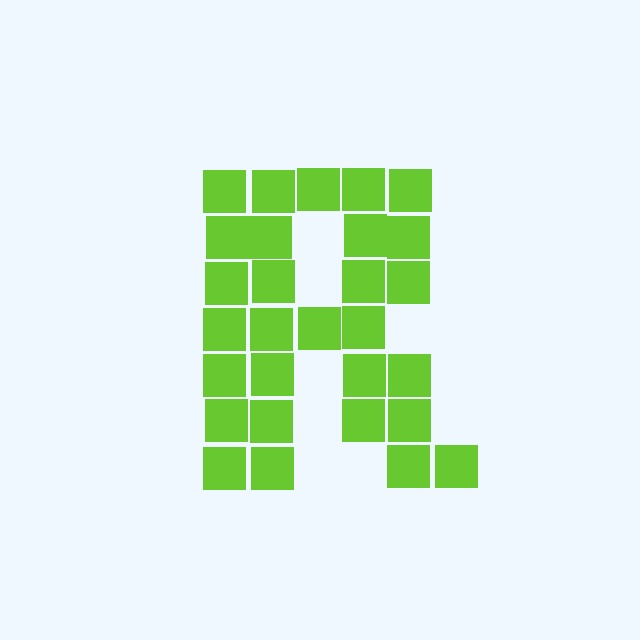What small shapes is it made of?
It is made of small squares.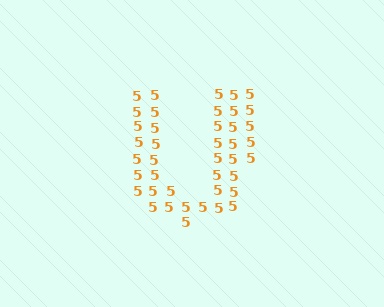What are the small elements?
The small elements are digit 5's.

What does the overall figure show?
The overall figure shows the letter U.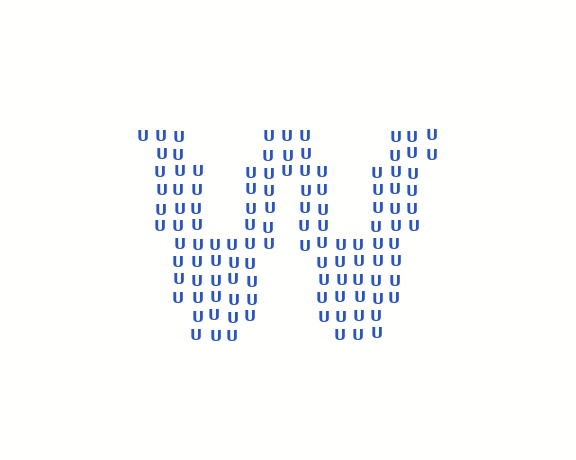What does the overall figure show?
The overall figure shows the letter W.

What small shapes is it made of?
It is made of small letter U's.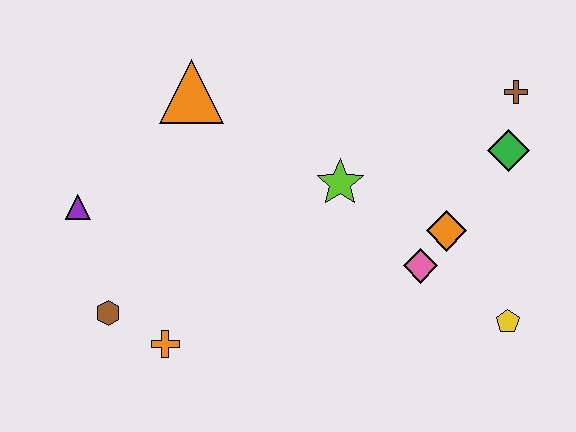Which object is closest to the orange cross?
The brown hexagon is closest to the orange cross.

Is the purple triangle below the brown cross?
Yes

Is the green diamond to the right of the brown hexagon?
Yes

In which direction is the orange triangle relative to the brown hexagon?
The orange triangle is above the brown hexagon.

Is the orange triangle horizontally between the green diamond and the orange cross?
Yes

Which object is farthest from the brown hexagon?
The brown cross is farthest from the brown hexagon.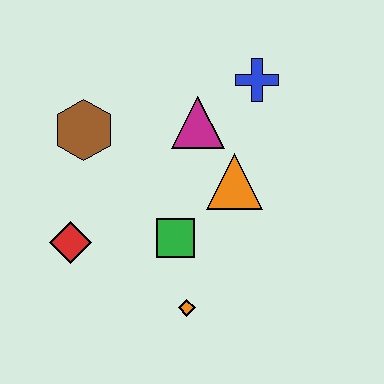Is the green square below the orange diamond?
No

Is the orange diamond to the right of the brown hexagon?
Yes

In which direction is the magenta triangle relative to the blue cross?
The magenta triangle is to the left of the blue cross.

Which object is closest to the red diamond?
The green square is closest to the red diamond.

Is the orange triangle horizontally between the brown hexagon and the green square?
No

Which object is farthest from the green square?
The blue cross is farthest from the green square.